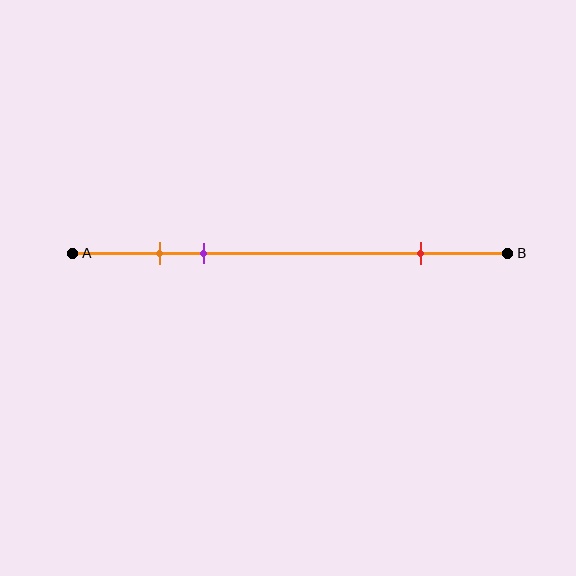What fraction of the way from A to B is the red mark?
The red mark is approximately 80% (0.8) of the way from A to B.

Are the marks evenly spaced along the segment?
No, the marks are not evenly spaced.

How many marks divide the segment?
There are 3 marks dividing the segment.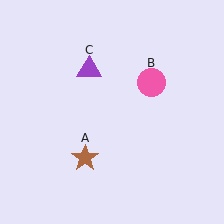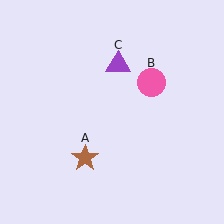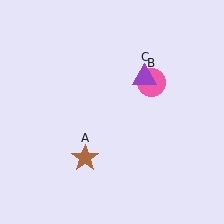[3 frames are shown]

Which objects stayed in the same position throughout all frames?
Brown star (object A) and pink circle (object B) remained stationary.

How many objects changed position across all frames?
1 object changed position: purple triangle (object C).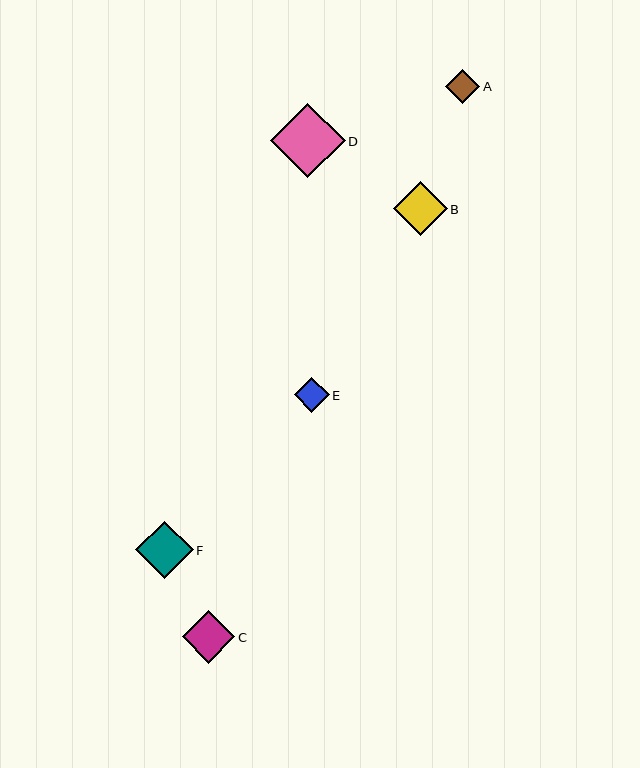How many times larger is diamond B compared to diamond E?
Diamond B is approximately 1.5 times the size of diamond E.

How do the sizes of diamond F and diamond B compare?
Diamond F and diamond B are approximately the same size.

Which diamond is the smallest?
Diamond A is the smallest with a size of approximately 34 pixels.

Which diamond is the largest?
Diamond D is the largest with a size of approximately 75 pixels.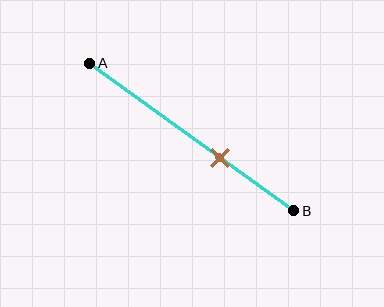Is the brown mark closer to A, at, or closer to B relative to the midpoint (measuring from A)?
The brown mark is closer to point B than the midpoint of segment AB.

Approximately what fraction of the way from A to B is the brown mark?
The brown mark is approximately 65% of the way from A to B.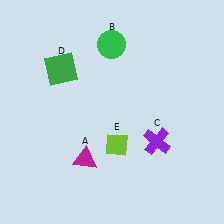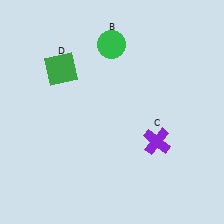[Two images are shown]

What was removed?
The lime diamond (E), the magenta triangle (A) were removed in Image 2.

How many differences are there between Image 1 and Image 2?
There are 2 differences between the two images.